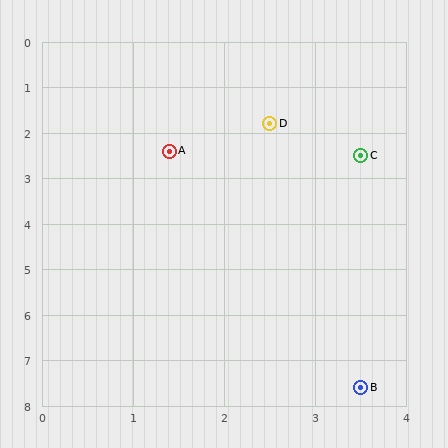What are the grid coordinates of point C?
Point C is at approximately (3.5, 2.5).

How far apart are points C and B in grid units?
Points C and B are about 5.1 grid units apart.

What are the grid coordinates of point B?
Point B is at approximately (3.5, 7.6).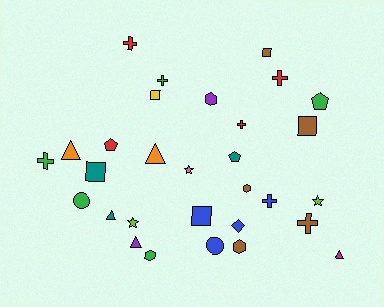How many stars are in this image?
There are 3 stars.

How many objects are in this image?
There are 30 objects.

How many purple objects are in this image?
There are 2 purple objects.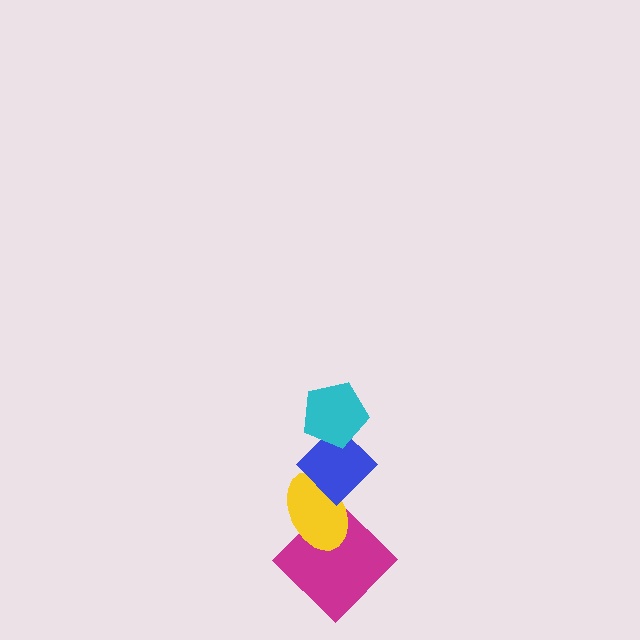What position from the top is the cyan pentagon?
The cyan pentagon is 1st from the top.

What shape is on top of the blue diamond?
The cyan pentagon is on top of the blue diamond.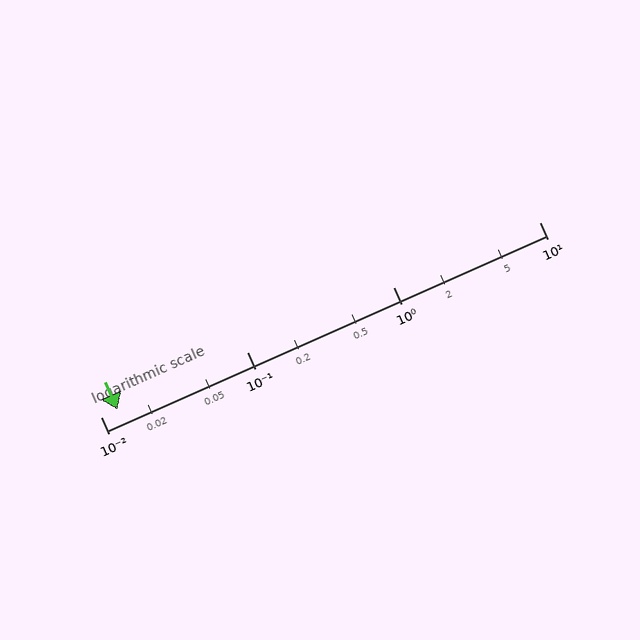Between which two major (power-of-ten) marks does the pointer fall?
The pointer is between 0.01 and 0.1.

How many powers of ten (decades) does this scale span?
The scale spans 3 decades, from 0.01 to 10.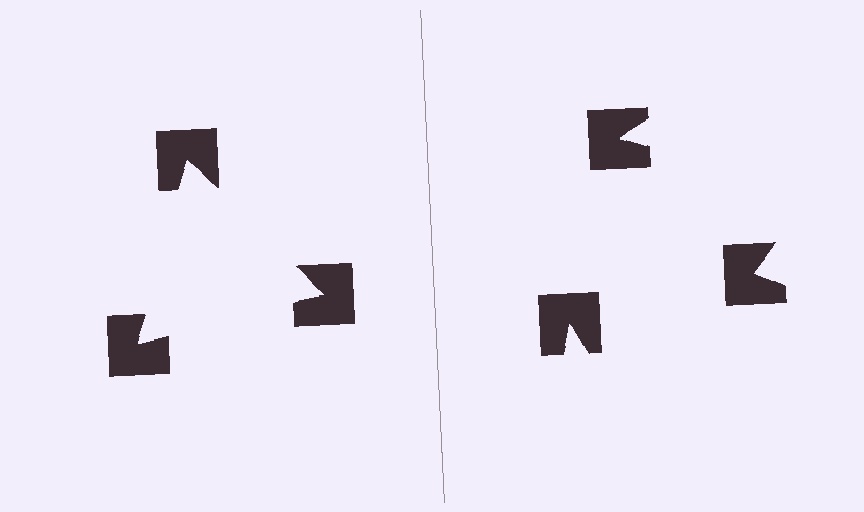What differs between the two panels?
The notched squares are positioned identically on both sides; only the wedge orientations differ. On the left they align to a triangle; on the right they are misaligned.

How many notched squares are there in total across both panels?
6 — 3 on each side.